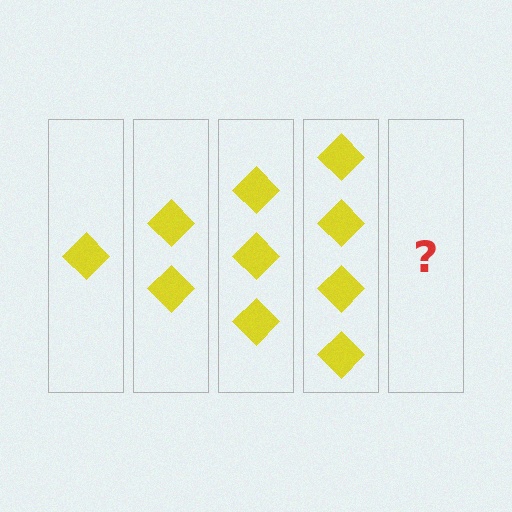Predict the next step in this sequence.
The next step is 5 diamonds.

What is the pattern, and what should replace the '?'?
The pattern is that each step adds one more diamond. The '?' should be 5 diamonds.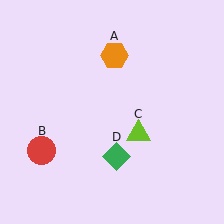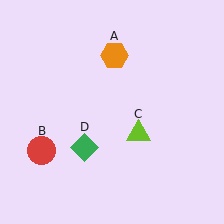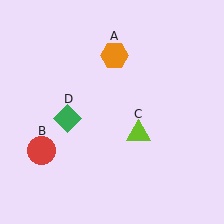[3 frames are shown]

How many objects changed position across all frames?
1 object changed position: green diamond (object D).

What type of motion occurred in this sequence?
The green diamond (object D) rotated clockwise around the center of the scene.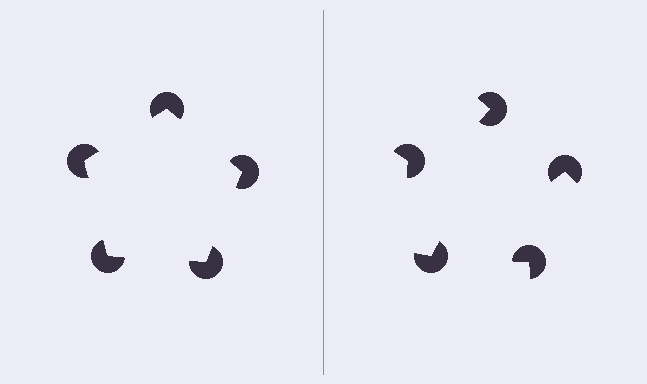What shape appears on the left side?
An illusory pentagon.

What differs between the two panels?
The pac-man discs are positioned identically on both sides; only the wedge orientations differ. On the left they align to a pentagon; on the right they are misaligned.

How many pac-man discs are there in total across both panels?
10 — 5 on each side.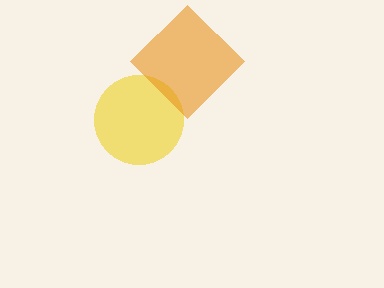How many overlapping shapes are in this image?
There are 2 overlapping shapes in the image.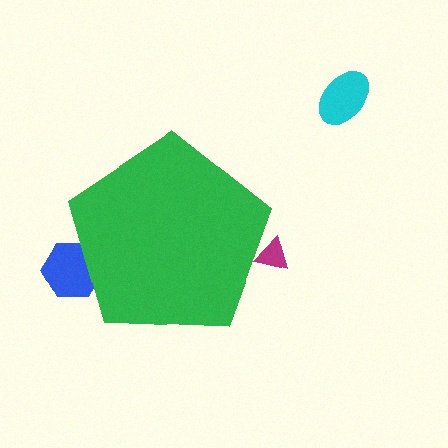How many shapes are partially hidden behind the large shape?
2 shapes are partially hidden.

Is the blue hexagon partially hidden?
Yes, the blue hexagon is partially hidden behind the green pentagon.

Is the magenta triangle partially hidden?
Yes, the magenta triangle is partially hidden behind the green pentagon.